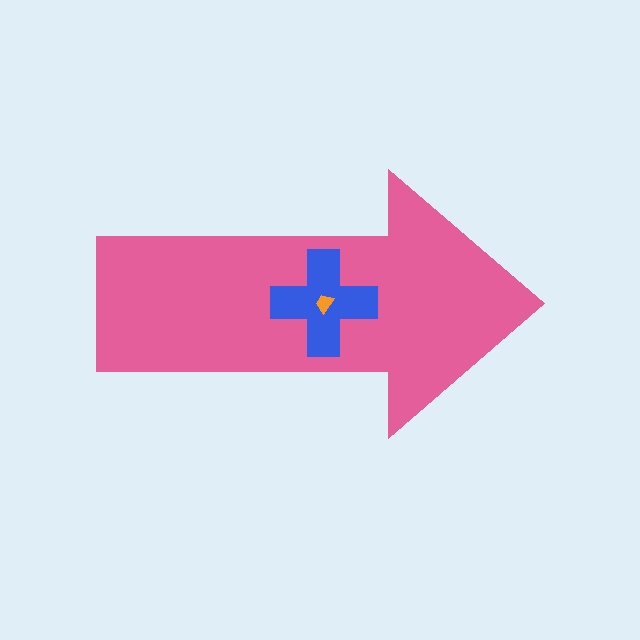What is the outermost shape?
The pink arrow.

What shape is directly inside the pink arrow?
The blue cross.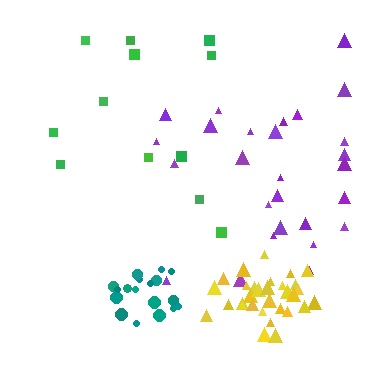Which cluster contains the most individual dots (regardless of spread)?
Yellow (31).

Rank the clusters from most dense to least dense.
teal, yellow, purple, green.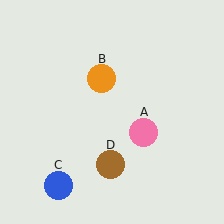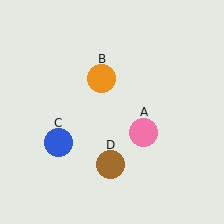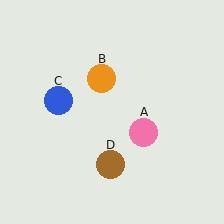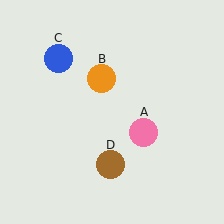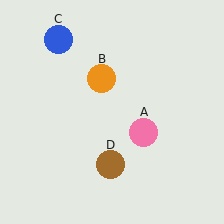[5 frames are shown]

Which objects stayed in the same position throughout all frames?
Pink circle (object A) and orange circle (object B) and brown circle (object D) remained stationary.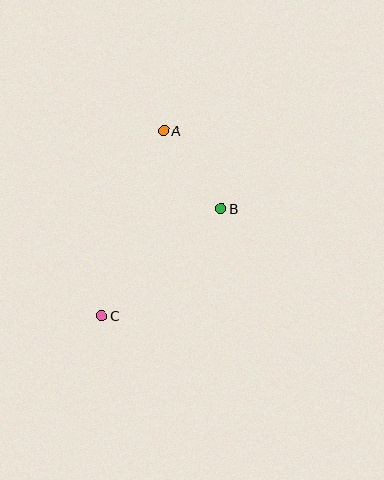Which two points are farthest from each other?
Points A and C are farthest from each other.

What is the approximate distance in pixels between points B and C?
The distance between B and C is approximately 160 pixels.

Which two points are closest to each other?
Points A and B are closest to each other.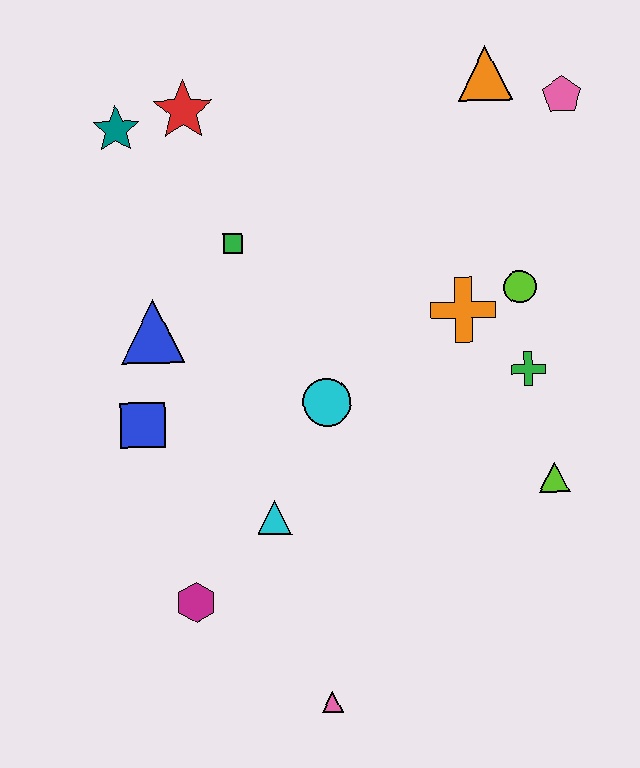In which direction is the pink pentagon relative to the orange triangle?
The pink pentagon is to the right of the orange triangle.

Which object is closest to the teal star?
The red star is closest to the teal star.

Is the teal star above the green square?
Yes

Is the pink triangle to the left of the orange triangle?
Yes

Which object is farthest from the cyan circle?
The pink pentagon is farthest from the cyan circle.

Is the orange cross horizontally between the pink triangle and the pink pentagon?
Yes